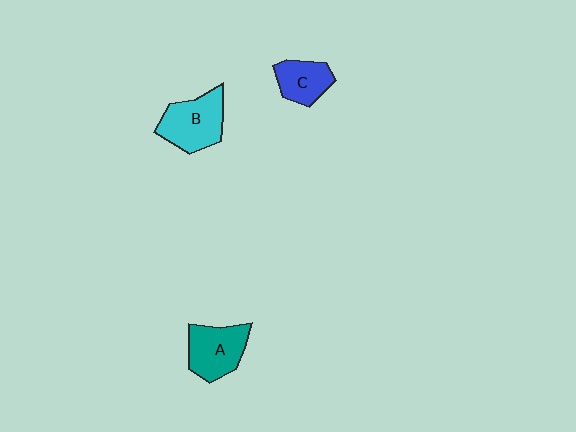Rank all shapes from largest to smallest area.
From largest to smallest: B (cyan), A (teal), C (blue).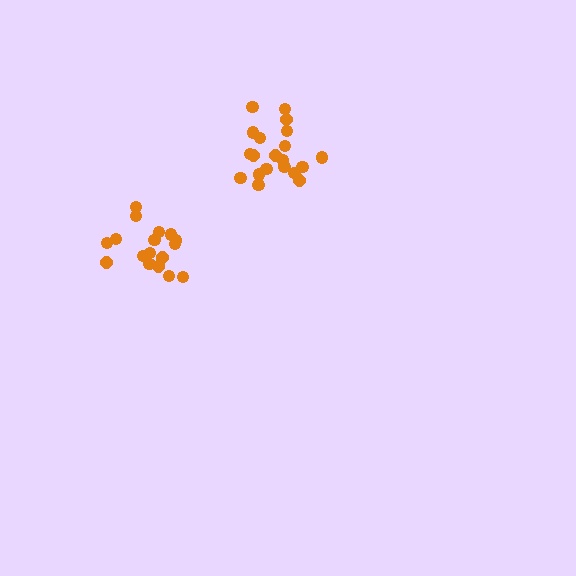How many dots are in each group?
Group 1: 17 dots, Group 2: 20 dots (37 total).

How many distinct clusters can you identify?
There are 2 distinct clusters.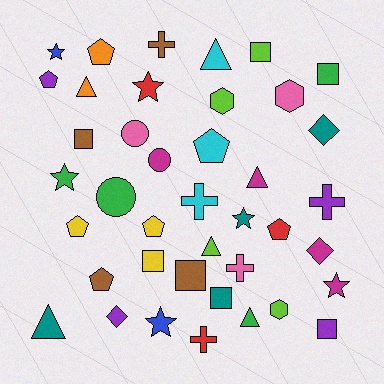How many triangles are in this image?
There are 6 triangles.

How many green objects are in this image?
There are 4 green objects.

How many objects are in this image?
There are 40 objects.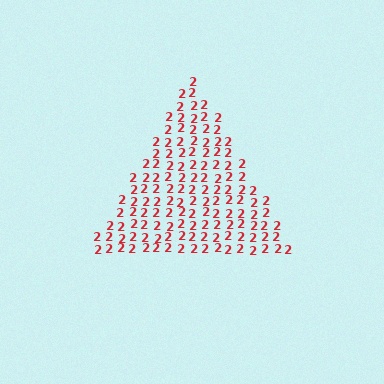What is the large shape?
The large shape is a triangle.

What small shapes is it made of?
It is made of small digit 2's.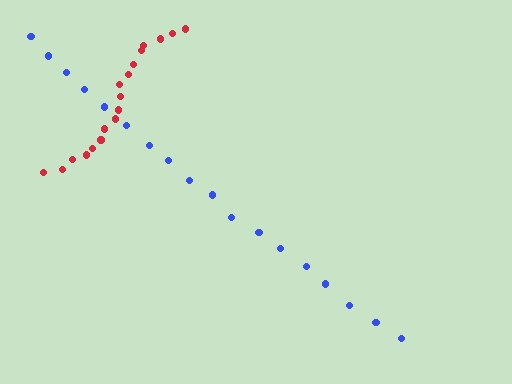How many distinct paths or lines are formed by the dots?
There are 2 distinct paths.